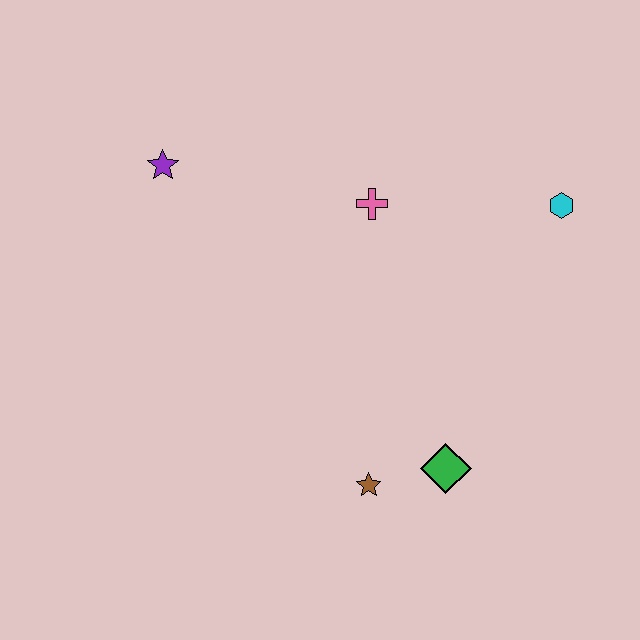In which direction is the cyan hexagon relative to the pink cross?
The cyan hexagon is to the right of the pink cross.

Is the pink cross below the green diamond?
No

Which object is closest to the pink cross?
The cyan hexagon is closest to the pink cross.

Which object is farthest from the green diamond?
The purple star is farthest from the green diamond.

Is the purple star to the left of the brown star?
Yes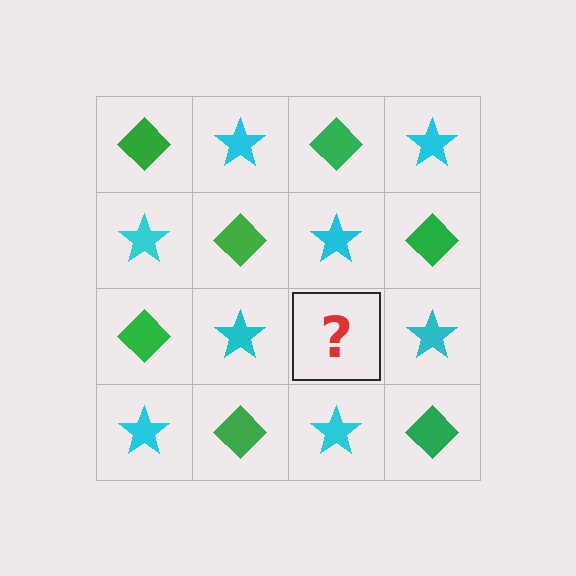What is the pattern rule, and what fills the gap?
The rule is that it alternates green diamond and cyan star in a checkerboard pattern. The gap should be filled with a green diamond.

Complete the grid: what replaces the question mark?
The question mark should be replaced with a green diamond.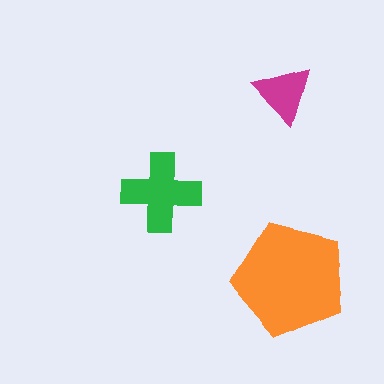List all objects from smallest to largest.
The magenta triangle, the green cross, the orange pentagon.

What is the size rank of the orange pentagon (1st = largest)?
1st.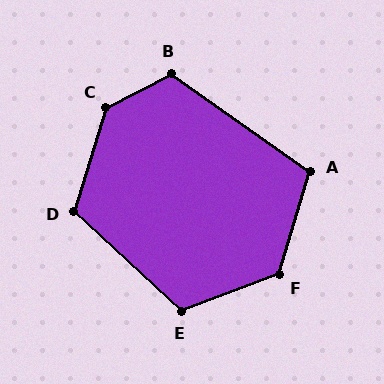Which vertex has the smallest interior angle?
A, at approximately 108 degrees.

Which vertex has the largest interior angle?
C, at approximately 135 degrees.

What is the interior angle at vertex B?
Approximately 117 degrees (obtuse).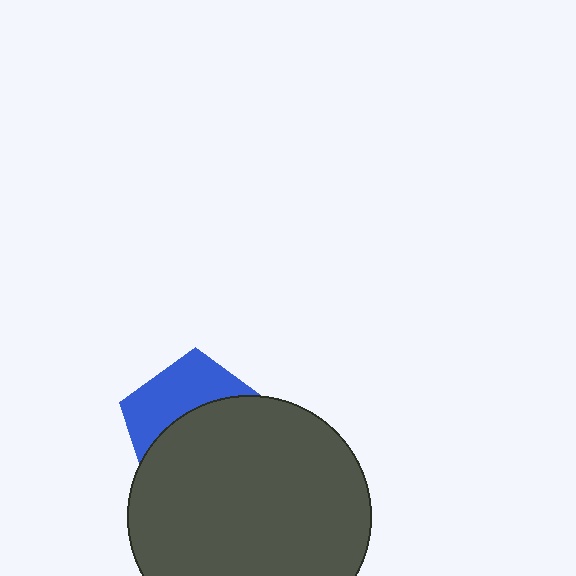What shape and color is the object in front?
The object in front is a dark gray circle.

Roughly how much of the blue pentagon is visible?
A small part of it is visible (roughly 40%).